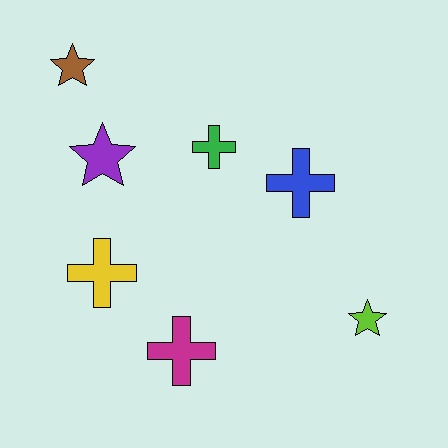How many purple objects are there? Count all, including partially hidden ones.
There is 1 purple object.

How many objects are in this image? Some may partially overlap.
There are 7 objects.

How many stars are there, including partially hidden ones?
There are 3 stars.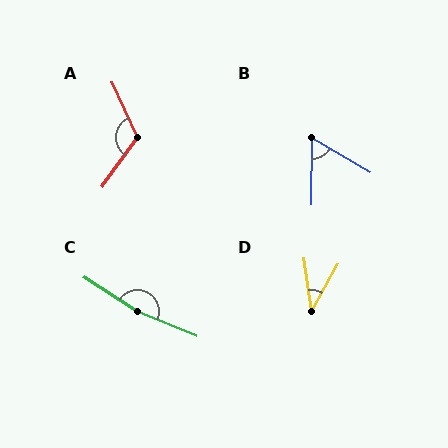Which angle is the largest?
C, at approximately 170 degrees.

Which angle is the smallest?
D, at approximately 37 degrees.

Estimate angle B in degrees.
Approximately 59 degrees.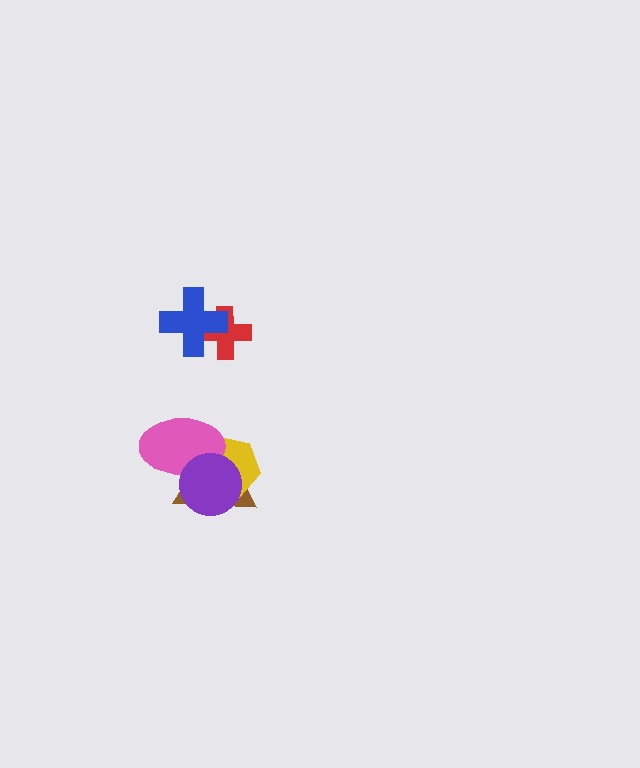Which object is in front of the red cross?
The blue cross is in front of the red cross.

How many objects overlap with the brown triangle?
3 objects overlap with the brown triangle.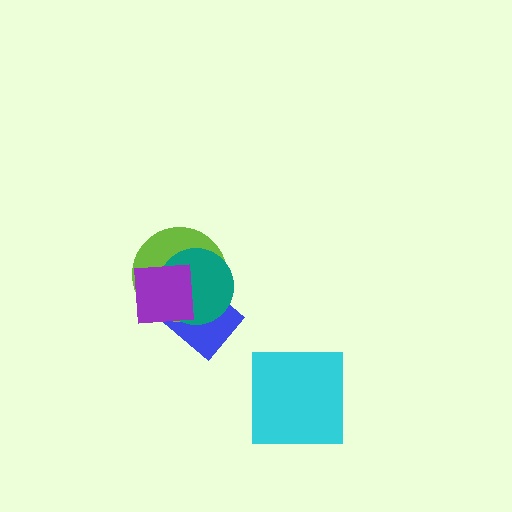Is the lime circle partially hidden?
Yes, it is partially covered by another shape.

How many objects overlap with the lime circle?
3 objects overlap with the lime circle.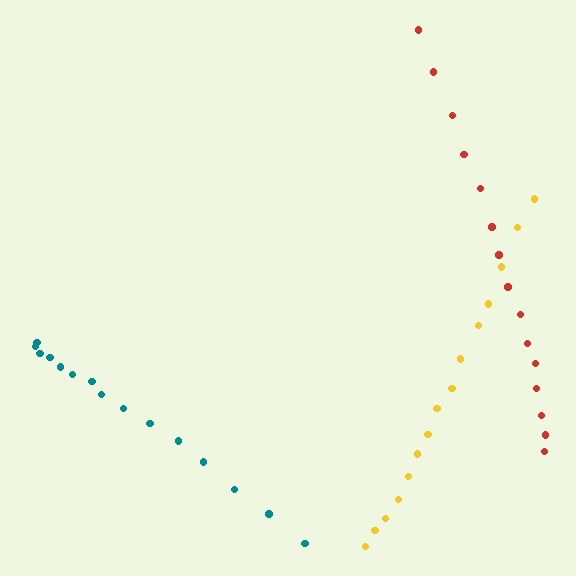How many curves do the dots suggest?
There are 3 distinct paths.